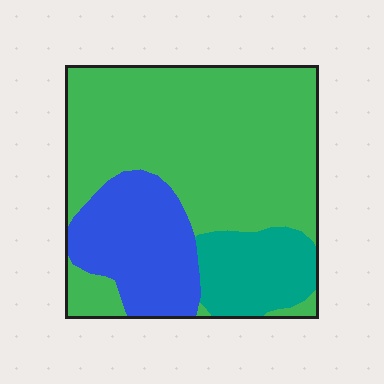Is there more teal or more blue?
Blue.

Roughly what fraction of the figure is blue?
Blue takes up about one fifth (1/5) of the figure.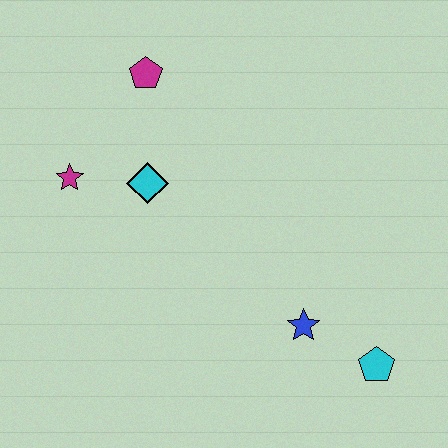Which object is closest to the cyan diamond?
The magenta star is closest to the cyan diamond.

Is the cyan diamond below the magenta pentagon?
Yes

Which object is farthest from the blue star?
The magenta pentagon is farthest from the blue star.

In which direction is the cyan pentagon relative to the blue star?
The cyan pentagon is to the right of the blue star.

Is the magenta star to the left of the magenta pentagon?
Yes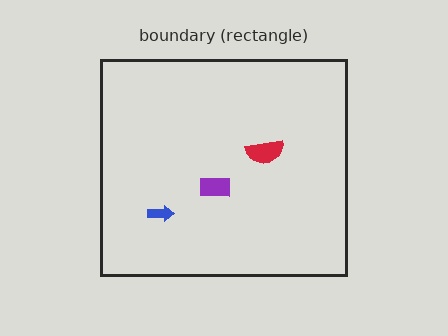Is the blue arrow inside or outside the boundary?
Inside.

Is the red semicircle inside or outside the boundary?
Inside.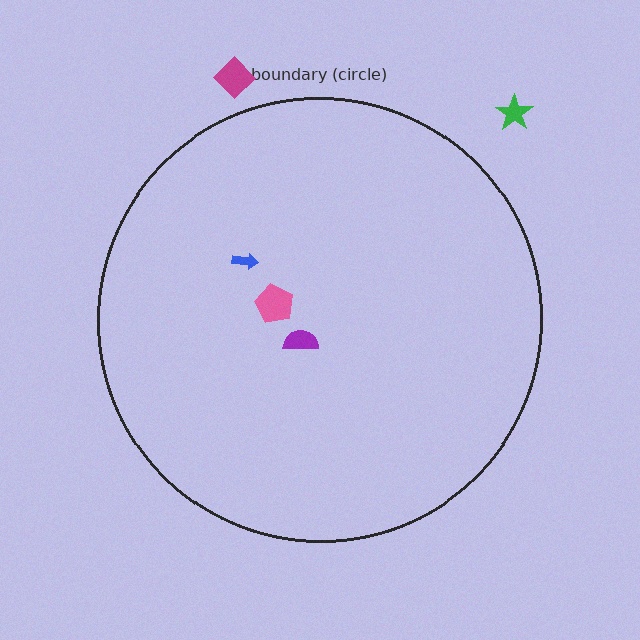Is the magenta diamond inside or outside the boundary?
Outside.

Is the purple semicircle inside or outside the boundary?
Inside.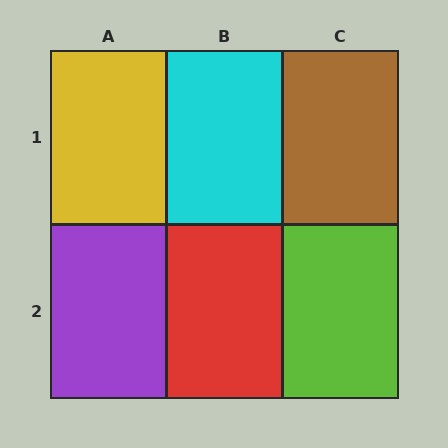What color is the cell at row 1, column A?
Yellow.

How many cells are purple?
1 cell is purple.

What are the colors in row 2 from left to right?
Purple, red, lime.